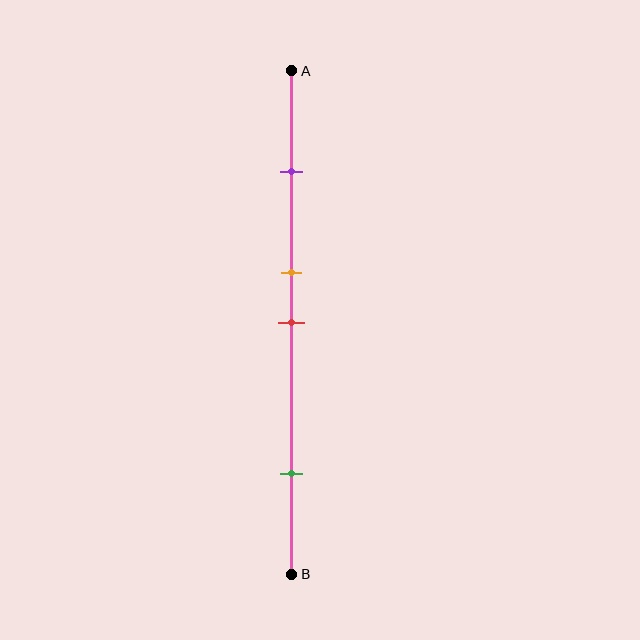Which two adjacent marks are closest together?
The orange and red marks are the closest adjacent pair.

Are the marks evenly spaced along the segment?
No, the marks are not evenly spaced.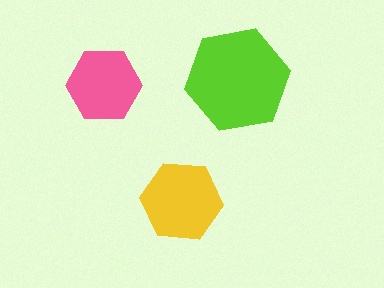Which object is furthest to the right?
The lime hexagon is rightmost.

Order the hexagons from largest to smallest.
the lime one, the yellow one, the pink one.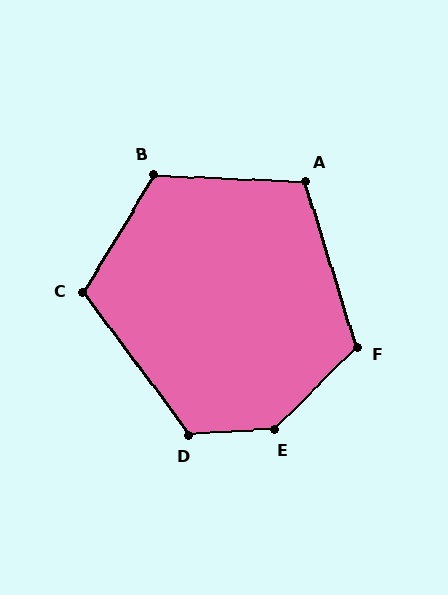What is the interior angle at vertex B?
Approximately 118 degrees (obtuse).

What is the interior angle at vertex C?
Approximately 112 degrees (obtuse).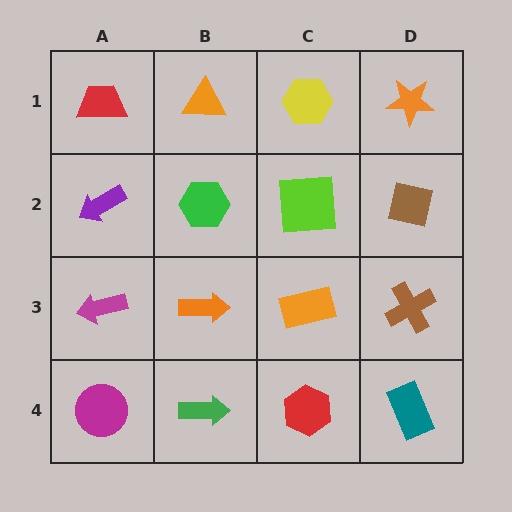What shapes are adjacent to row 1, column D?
A brown square (row 2, column D), a yellow hexagon (row 1, column C).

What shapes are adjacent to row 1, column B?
A green hexagon (row 2, column B), a red trapezoid (row 1, column A), a yellow hexagon (row 1, column C).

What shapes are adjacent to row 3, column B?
A green hexagon (row 2, column B), a green arrow (row 4, column B), a magenta arrow (row 3, column A), an orange rectangle (row 3, column C).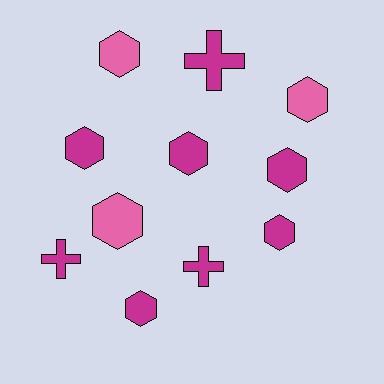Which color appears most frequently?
Magenta, with 8 objects.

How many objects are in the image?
There are 11 objects.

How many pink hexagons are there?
There are 3 pink hexagons.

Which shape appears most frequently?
Hexagon, with 8 objects.